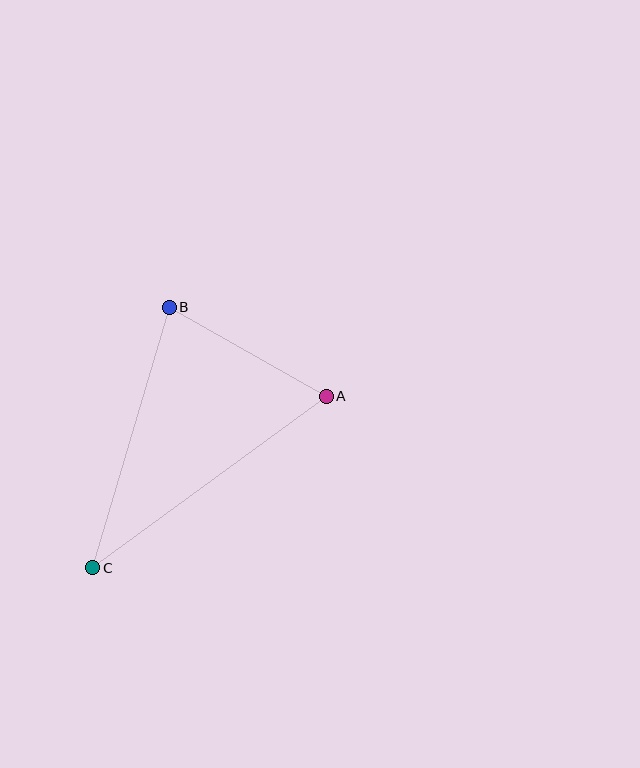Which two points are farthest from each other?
Points A and C are farthest from each other.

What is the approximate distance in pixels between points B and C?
The distance between B and C is approximately 271 pixels.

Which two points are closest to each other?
Points A and B are closest to each other.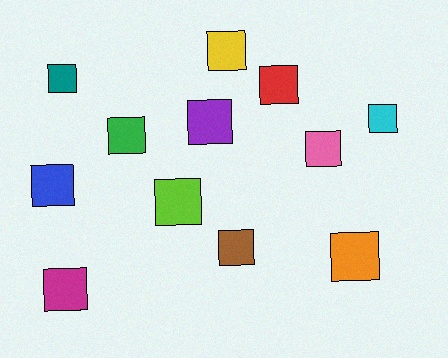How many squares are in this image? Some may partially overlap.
There are 12 squares.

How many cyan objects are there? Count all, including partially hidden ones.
There is 1 cyan object.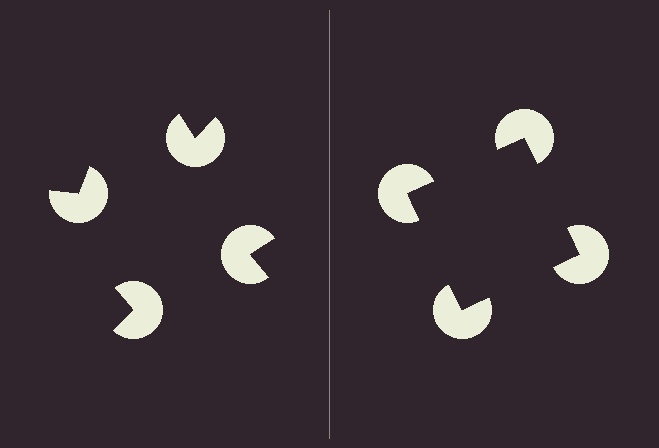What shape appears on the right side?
An illusory square.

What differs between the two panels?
The pac-man discs are positioned identically on both sides; only the wedge orientations differ. On the right they align to a square; on the left they are misaligned.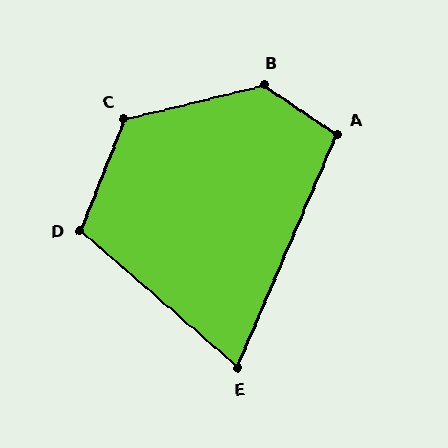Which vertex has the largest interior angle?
B, at approximately 132 degrees.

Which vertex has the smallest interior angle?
E, at approximately 72 degrees.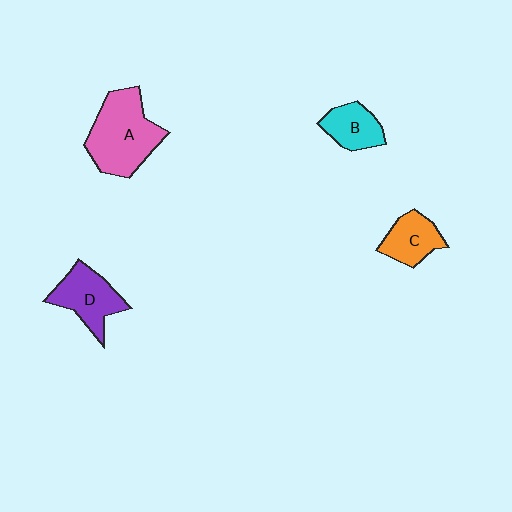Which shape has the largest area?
Shape A (pink).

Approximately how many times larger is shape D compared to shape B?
Approximately 1.4 times.